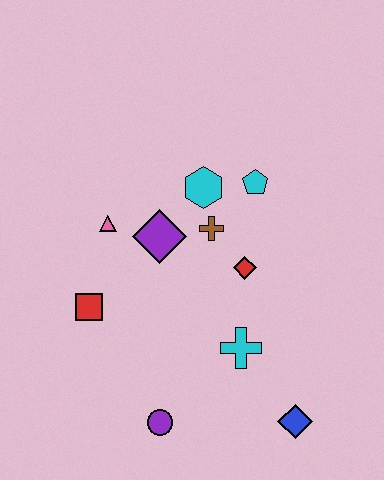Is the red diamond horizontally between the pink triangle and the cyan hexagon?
No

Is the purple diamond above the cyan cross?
Yes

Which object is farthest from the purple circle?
The cyan pentagon is farthest from the purple circle.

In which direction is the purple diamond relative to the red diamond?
The purple diamond is to the left of the red diamond.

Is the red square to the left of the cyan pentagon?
Yes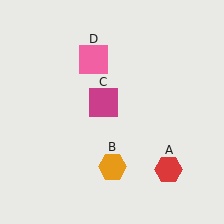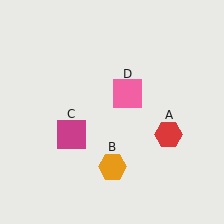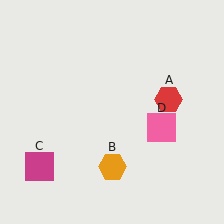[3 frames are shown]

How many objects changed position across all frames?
3 objects changed position: red hexagon (object A), magenta square (object C), pink square (object D).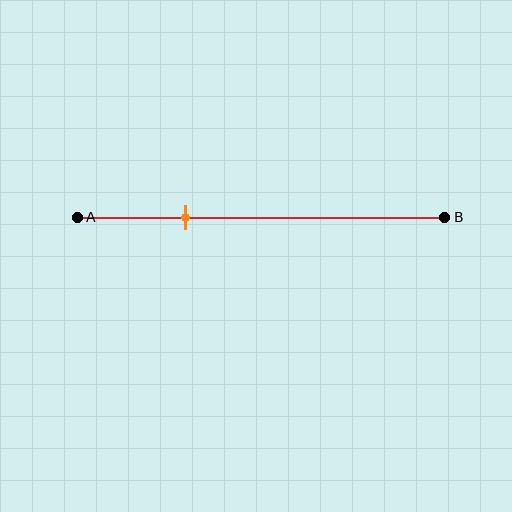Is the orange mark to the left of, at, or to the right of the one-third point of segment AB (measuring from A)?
The orange mark is to the left of the one-third point of segment AB.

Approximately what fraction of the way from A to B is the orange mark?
The orange mark is approximately 30% of the way from A to B.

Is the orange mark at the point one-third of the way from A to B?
No, the mark is at about 30% from A, not at the 33% one-third point.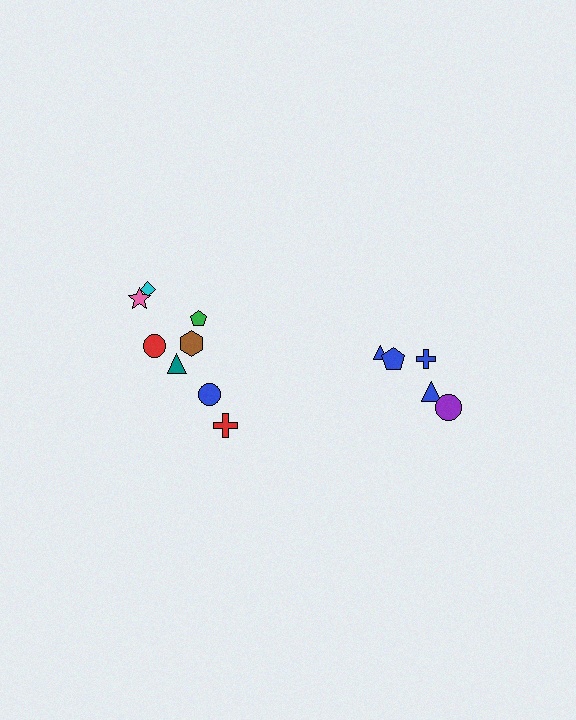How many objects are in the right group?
There are 5 objects.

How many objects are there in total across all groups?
There are 13 objects.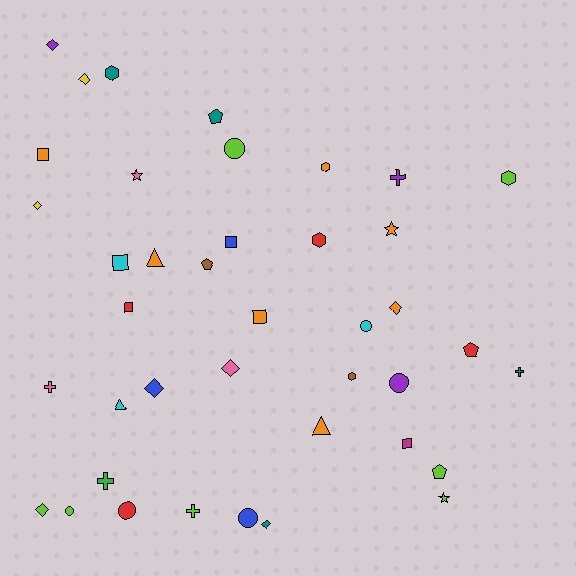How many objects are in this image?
There are 40 objects.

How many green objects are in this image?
There is 1 green object.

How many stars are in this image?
There are 3 stars.